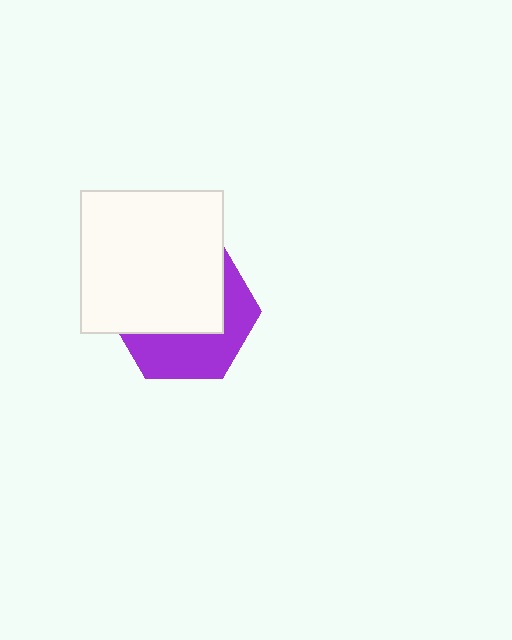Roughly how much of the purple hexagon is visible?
A small part of it is visible (roughly 43%).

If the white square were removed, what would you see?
You would see the complete purple hexagon.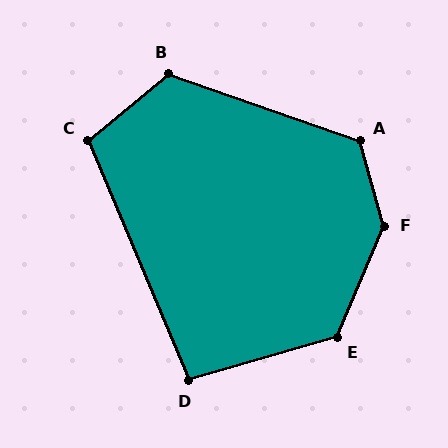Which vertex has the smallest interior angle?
D, at approximately 97 degrees.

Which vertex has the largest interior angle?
F, at approximately 142 degrees.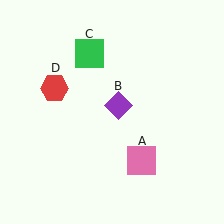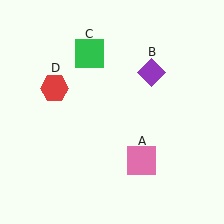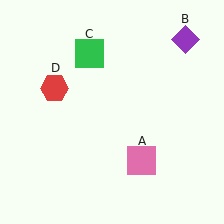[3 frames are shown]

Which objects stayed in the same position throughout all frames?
Pink square (object A) and green square (object C) and red hexagon (object D) remained stationary.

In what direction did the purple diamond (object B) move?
The purple diamond (object B) moved up and to the right.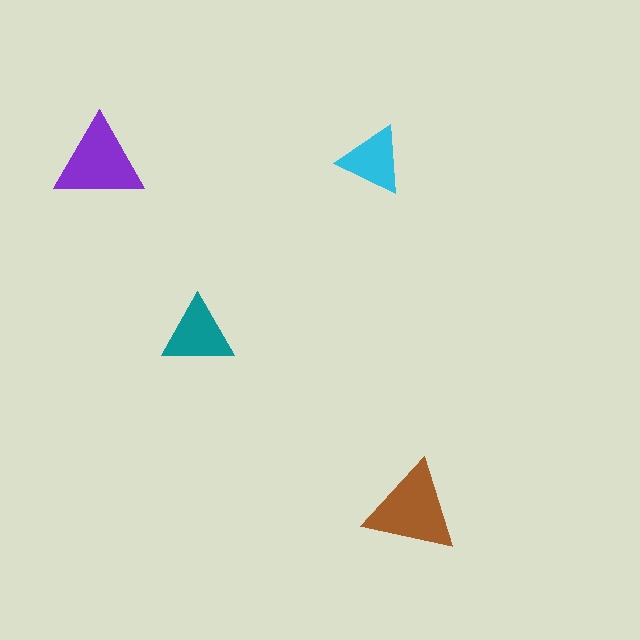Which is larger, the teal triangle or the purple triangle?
The purple one.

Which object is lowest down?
The brown triangle is bottommost.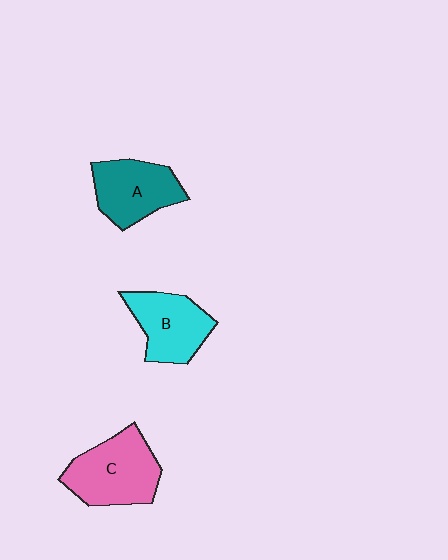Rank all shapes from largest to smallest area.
From largest to smallest: C (pink), A (teal), B (cyan).